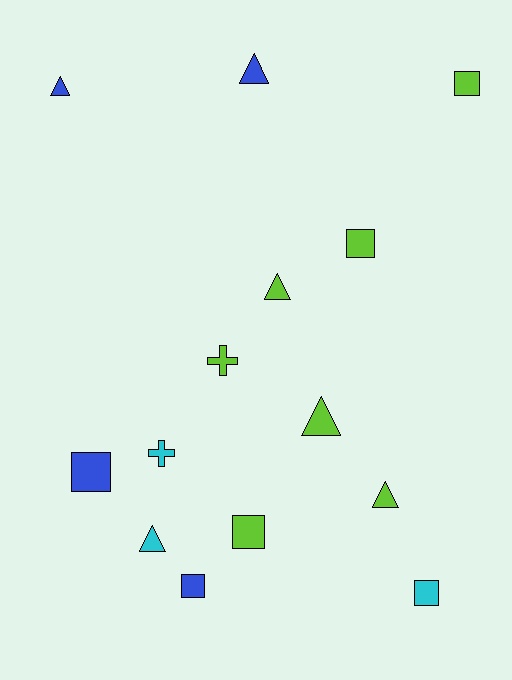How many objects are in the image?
There are 14 objects.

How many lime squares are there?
There are 3 lime squares.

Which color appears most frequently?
Lime, with 7 objects.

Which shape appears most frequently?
Triangle, with 6 objects.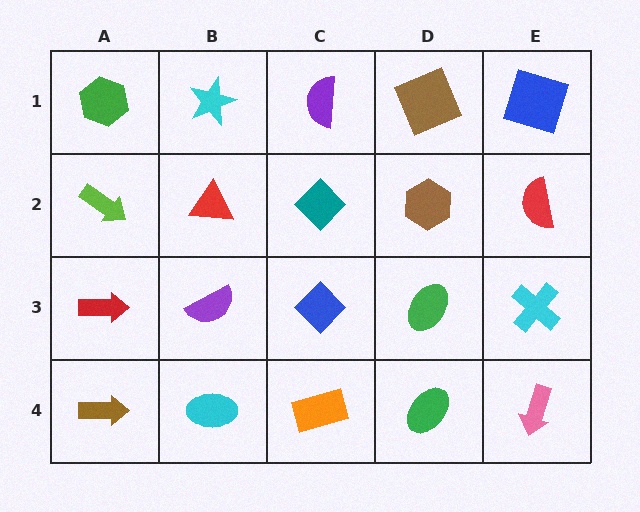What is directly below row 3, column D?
A green ellipse.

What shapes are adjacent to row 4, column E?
A cyan cross (row 3, column E), a green ellipse (row 4, column D).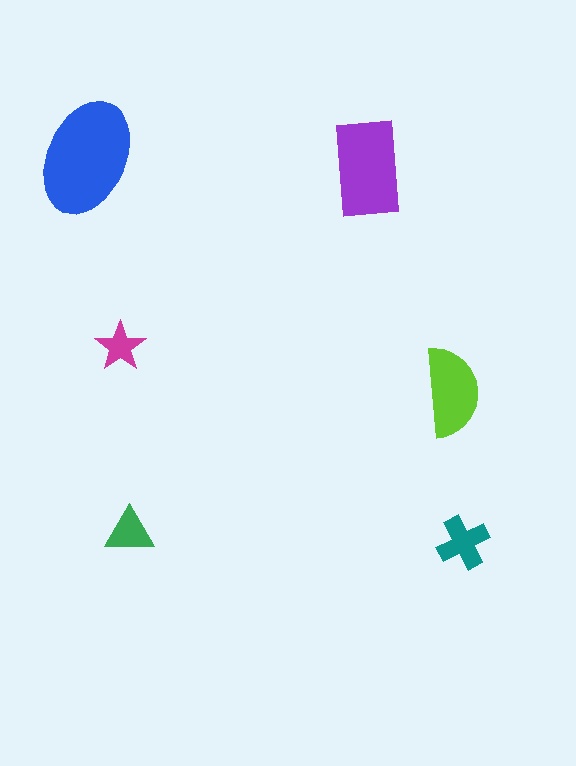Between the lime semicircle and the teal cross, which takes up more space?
The lime semicircle.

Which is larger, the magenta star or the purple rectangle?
The purple rectangle.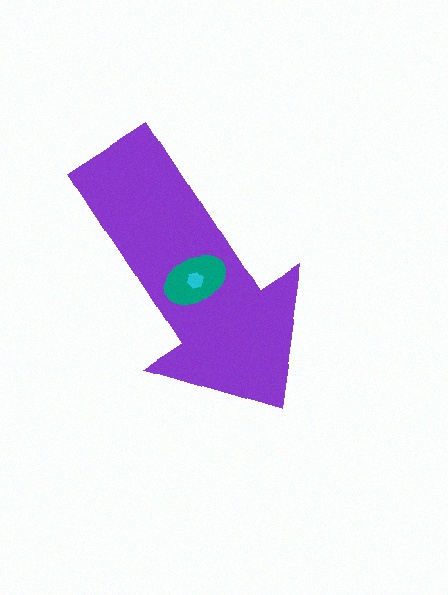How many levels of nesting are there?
3.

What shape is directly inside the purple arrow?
The teal ellipse.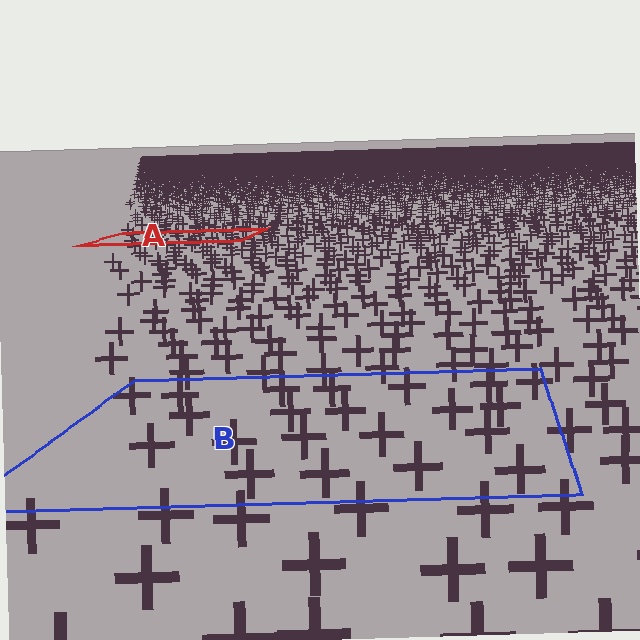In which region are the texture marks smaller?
The texture marks are smaller in region A, because it is farther away.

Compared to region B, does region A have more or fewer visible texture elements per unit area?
Region A has more texture elements per unit area — they are packed more densely because it is farther away.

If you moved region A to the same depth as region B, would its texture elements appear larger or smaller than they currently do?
They would appear larger. At a closer depth, the same texture elements are projected at a bigger on-screen size.